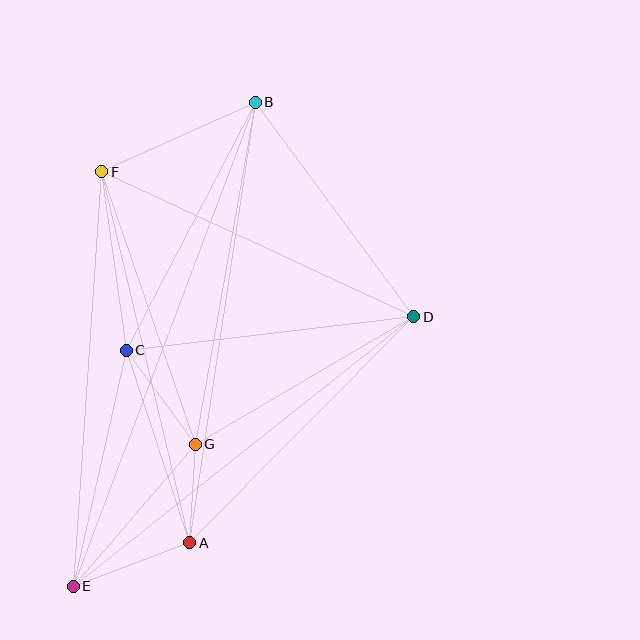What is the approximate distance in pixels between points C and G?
The distance between C and G is approximately 116 pixels.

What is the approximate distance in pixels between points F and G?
The distance between F and G is approximately 288 pixels.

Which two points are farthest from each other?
Points B and E are farthest from each other.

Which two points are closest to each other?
Points A and G are closest to each other.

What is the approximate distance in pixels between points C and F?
The distance between C and F is approximately 180 pixels.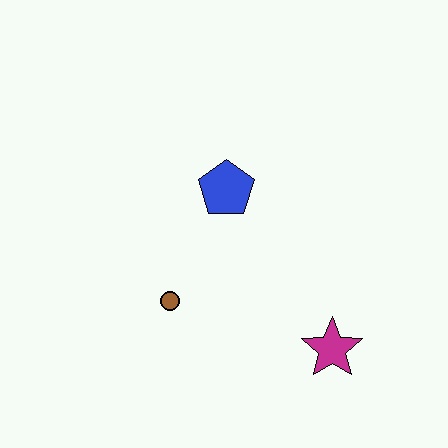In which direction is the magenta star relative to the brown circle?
The magenta star is to the right of the brown circle.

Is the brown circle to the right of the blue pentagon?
No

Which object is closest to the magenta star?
The brown circle is closest to the magenta star.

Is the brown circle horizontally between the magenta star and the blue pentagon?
No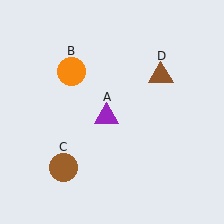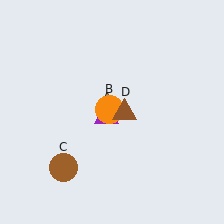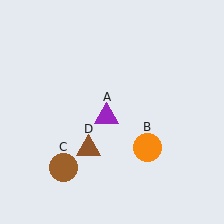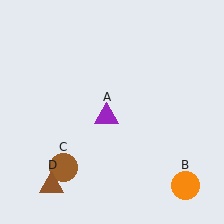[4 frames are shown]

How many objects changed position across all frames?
2 objects changed position: orange circle (object B), brown triangle (object D).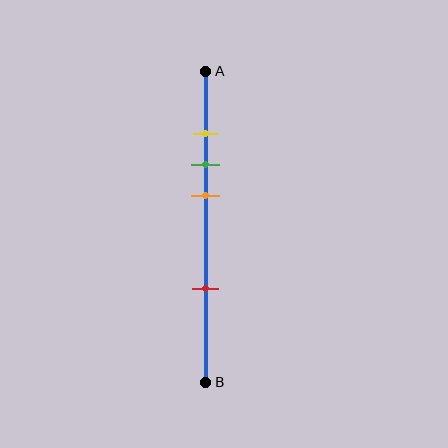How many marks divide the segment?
There are 4 marks dividing the segment.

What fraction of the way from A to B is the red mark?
The red mark is approximately 70% (0.7) of the way from A to B.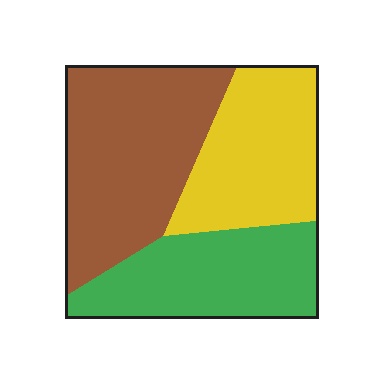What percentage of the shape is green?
Green takes up between a sixth and a third of the shape.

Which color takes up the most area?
Brown, at roughly 40%.